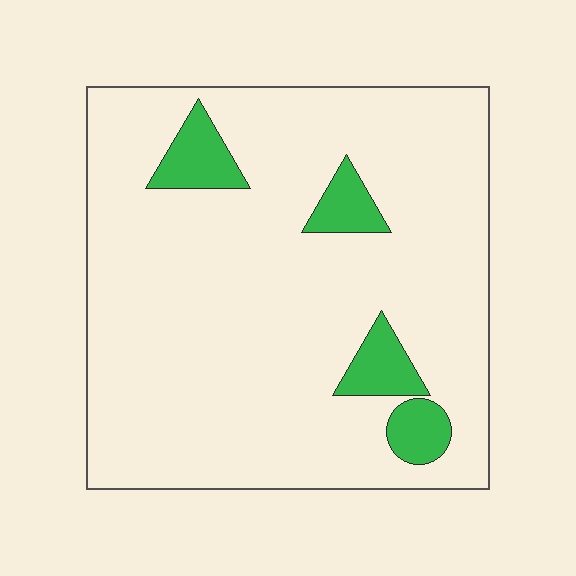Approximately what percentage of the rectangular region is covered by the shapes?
Approximately 10%.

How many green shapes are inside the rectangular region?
4.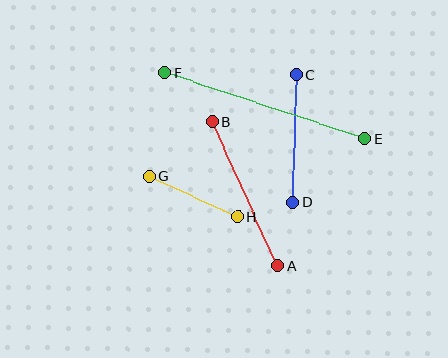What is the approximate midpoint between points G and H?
The midpoint is at approximately (193, 197) pixels.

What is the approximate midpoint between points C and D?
The midpoint is at approximately (294, 139) pixels.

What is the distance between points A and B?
The distance is approximately 158 pixels.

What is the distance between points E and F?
The distance is approximately 211 pixels.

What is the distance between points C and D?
The distance is approximately 127 pixels.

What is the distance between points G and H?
The distance is approximately 97 pixels.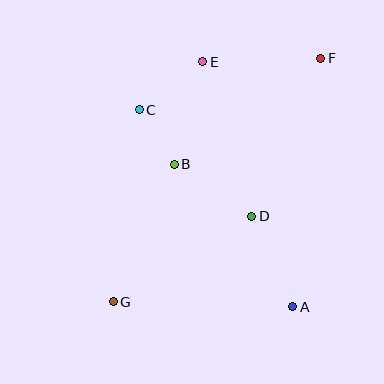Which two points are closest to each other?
Points B and C are closest to each other.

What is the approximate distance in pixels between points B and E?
The distance between B and E is approximately 106 pixels.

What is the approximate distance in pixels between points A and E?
The distance between A and E is approximately 261 pixels.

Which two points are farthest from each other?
Points F and G are farthest from each other.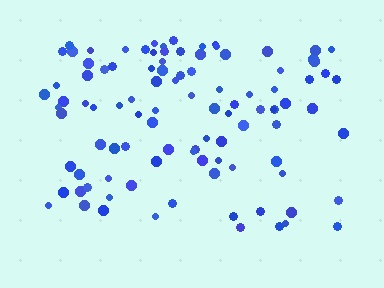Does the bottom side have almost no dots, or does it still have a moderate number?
Still a moderate number, just noticeably fewer than the top.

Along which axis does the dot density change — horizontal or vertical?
Vertical.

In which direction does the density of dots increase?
From bottom to top, with the top side densest.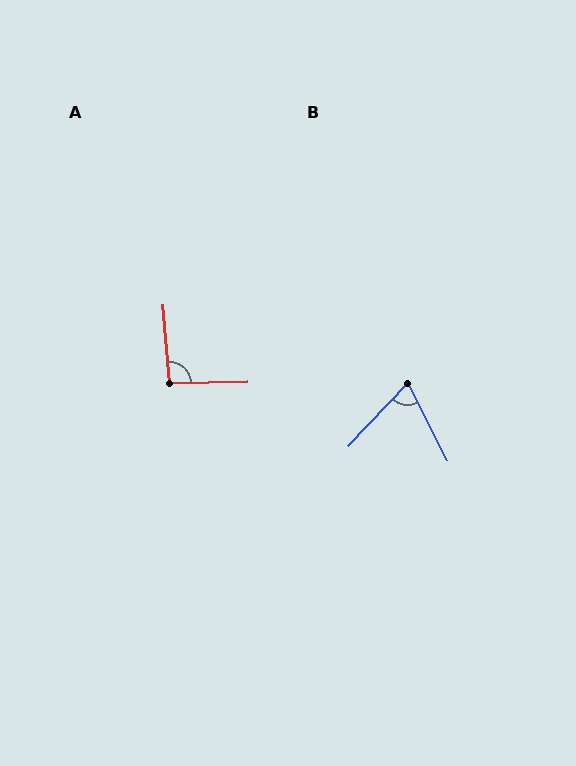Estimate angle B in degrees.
Approximately 70 degrees.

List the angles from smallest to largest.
B (70°), A (94°).